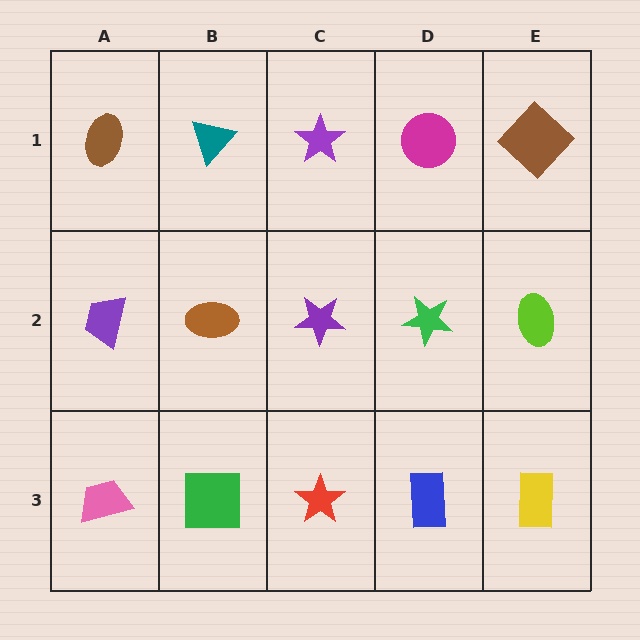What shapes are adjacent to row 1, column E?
A lime ellipse (row 2, column E), a magenta circle (row 1, column D).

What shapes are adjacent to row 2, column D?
A magenta circle (row 1, column D), a blue rectangle (row 3, column D), a purple star (row 2, column C), a lime ellipse (row 2, column E).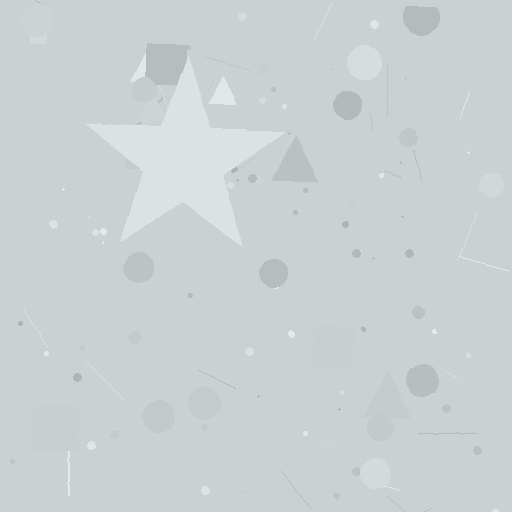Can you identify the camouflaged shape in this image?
The camouflaged shape is a star.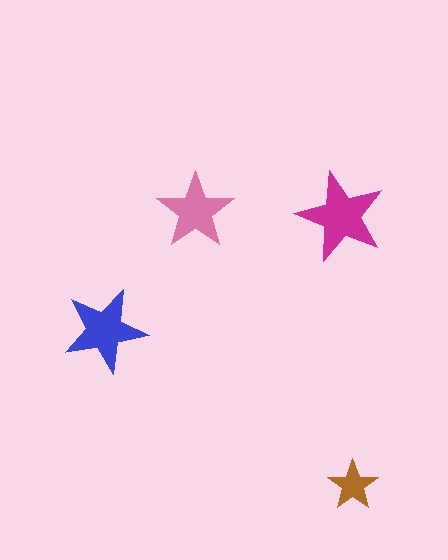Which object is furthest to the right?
The brown star is rightmost.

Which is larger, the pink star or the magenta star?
The magenta one.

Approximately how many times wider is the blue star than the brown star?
About 1.5 times wider.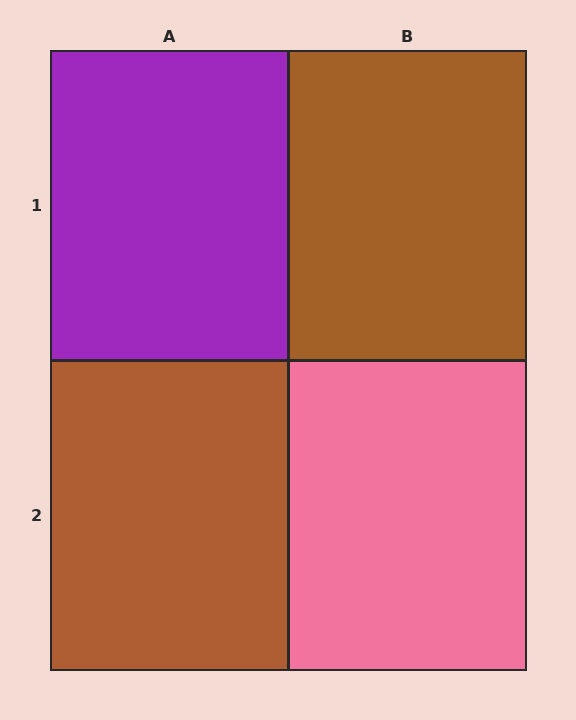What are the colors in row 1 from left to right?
Purple, brown.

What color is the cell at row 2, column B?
Pink.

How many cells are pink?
1 cell is pink.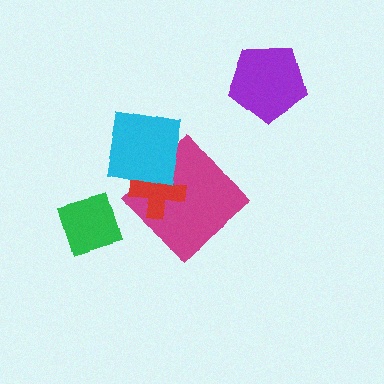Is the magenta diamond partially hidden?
Yes, it is partially covered by another shape.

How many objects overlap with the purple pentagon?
0 objects overlap with the purple pentagon.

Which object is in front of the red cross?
The cyan square is in front of the red cross.